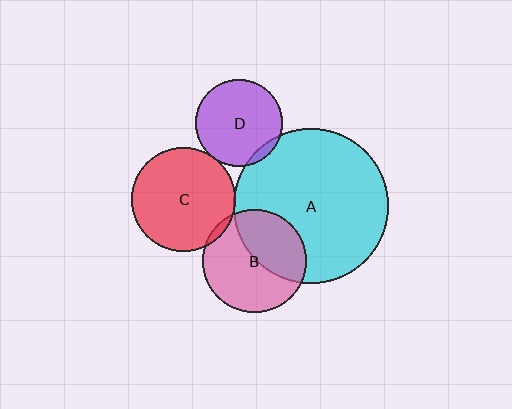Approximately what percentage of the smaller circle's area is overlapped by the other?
Approximately 5%.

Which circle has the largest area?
Circle A (cyan).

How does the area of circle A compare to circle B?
Approximately 2.3 times.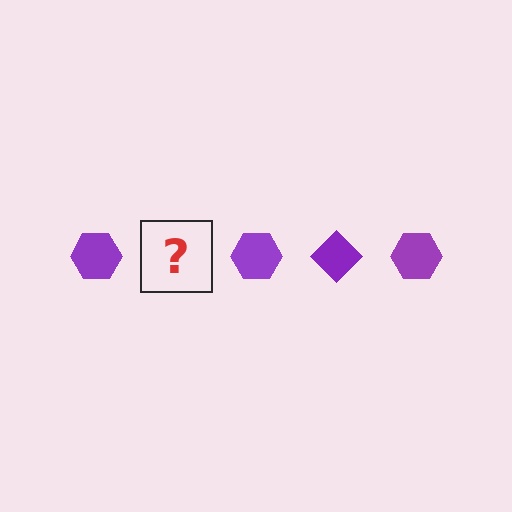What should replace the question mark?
The question mark should be replaced with a purple diamond.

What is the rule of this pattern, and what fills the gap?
The rule is that the pattern cycles through hexagon, diamond shapes in purple. The gap should be filled with a purple diamond.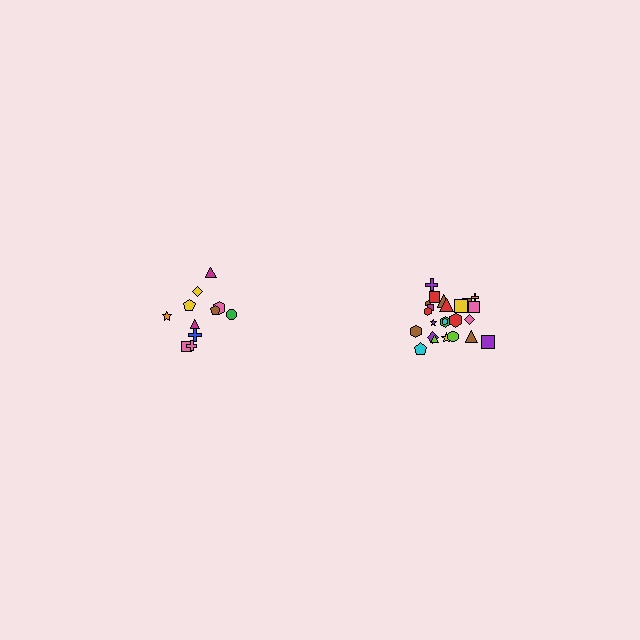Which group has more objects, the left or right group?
The right group.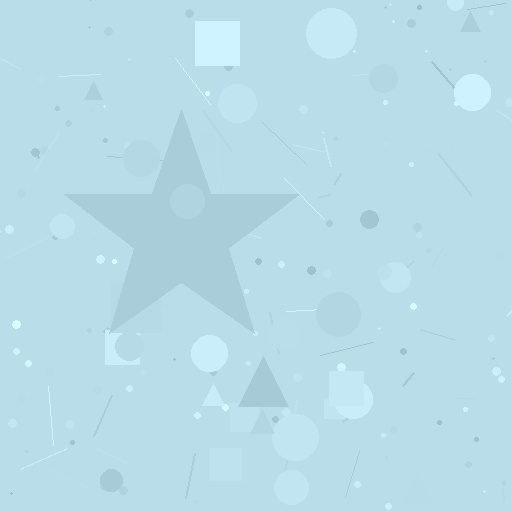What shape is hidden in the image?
A star is hidden in the image.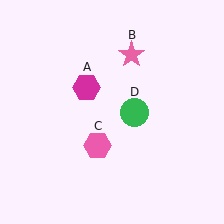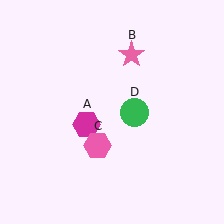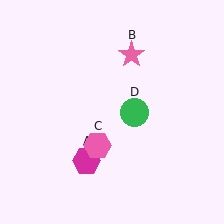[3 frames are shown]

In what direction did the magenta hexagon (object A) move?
The magenta hexagon (object A) moved down.